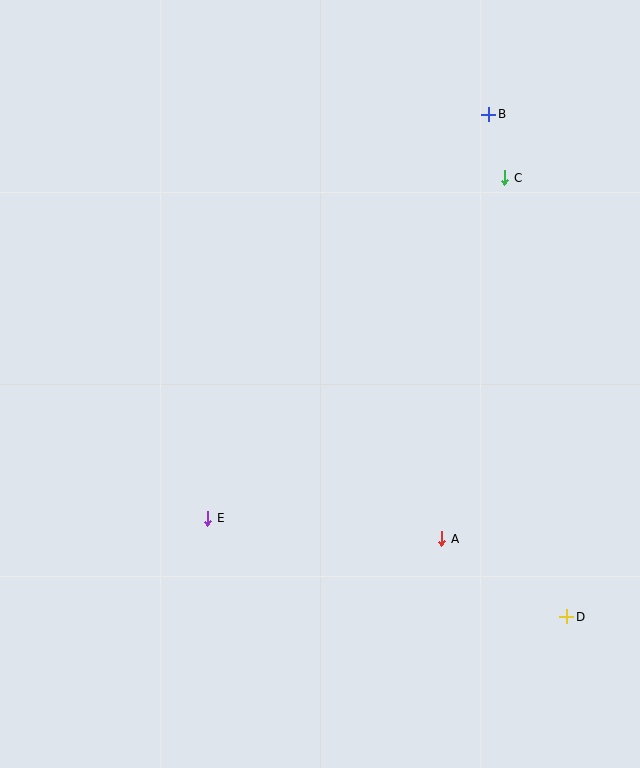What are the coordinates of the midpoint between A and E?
The midpoint between A and E is at (325, 528).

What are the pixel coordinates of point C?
Point C is at (505, 178).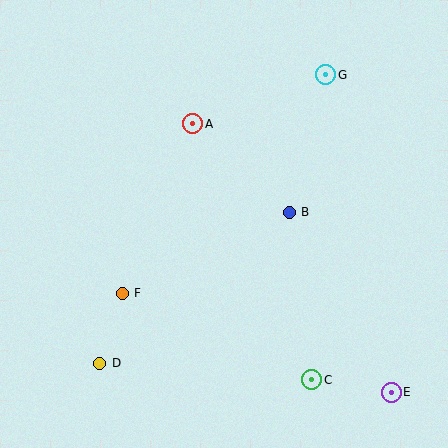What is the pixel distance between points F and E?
The distance between F and E is 287 pixels.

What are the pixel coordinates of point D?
Point D is at (100, 363).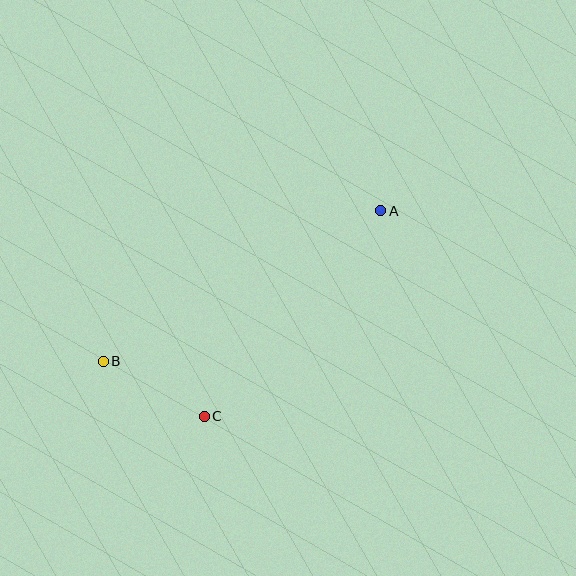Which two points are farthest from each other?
Points A and B are farthest from each other.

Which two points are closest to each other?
Points B and C are closest to each other.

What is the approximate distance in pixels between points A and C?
The distance between A and C is approximately 271 pixels.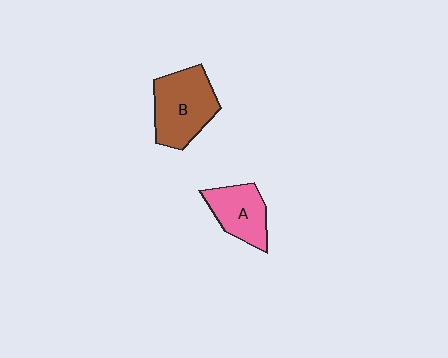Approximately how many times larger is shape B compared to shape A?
Approximately 1.4 times.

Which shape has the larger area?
Shape B (brown).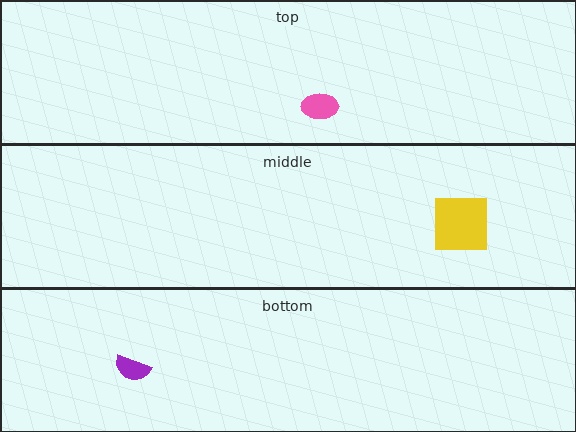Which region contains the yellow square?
The middle region.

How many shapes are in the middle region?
1.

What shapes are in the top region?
The pink ellipse.